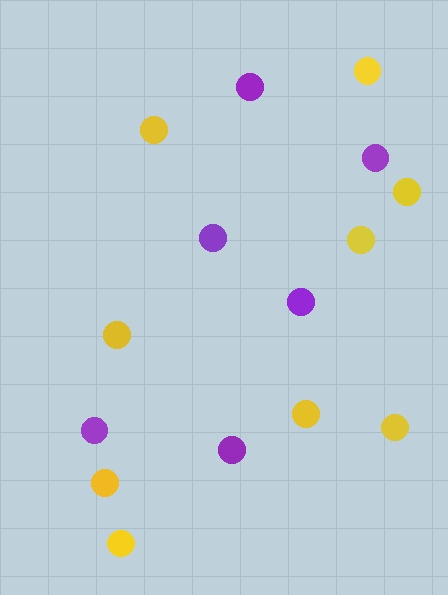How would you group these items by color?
There are 2 groups: one group of yellow circles (9) and one group of purple circles (6).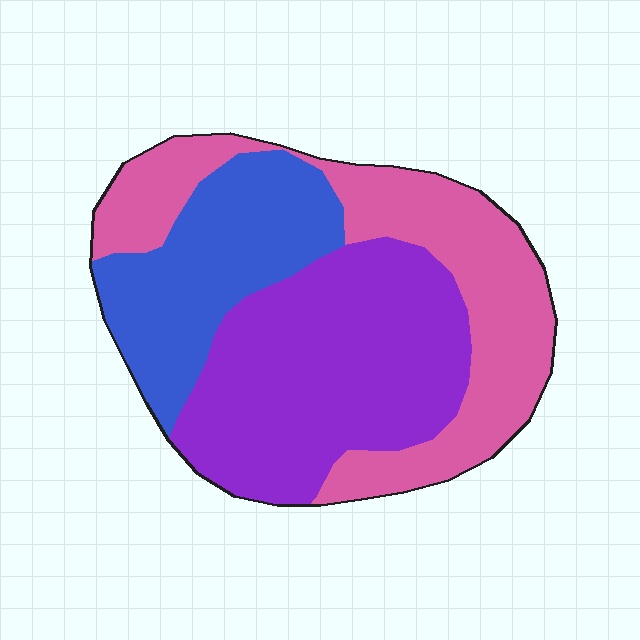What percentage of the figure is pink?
Pink takes up about one third (1/3) of the figure.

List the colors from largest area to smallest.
From largest to smallest: purple, pink, blue.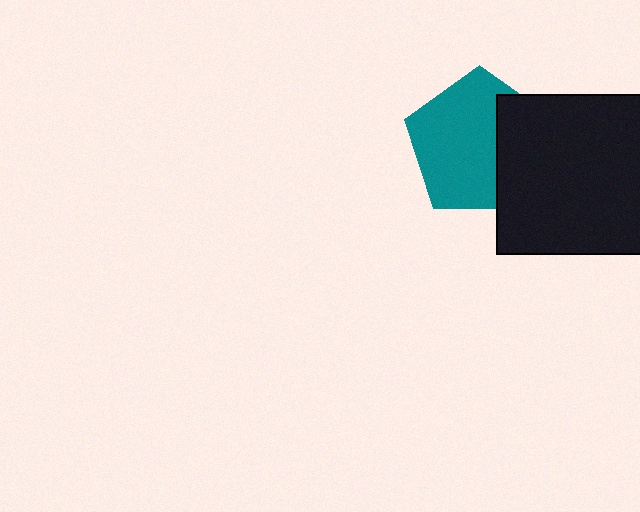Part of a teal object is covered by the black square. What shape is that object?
It is a pentagon.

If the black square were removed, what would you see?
You would see the complete teal pentagon.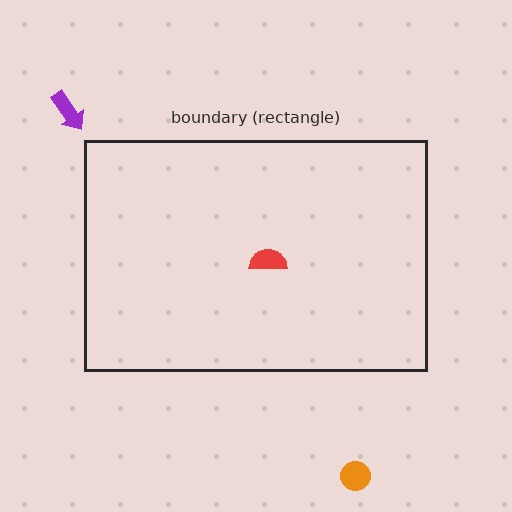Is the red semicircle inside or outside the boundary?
Inside.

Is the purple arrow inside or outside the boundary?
Outside.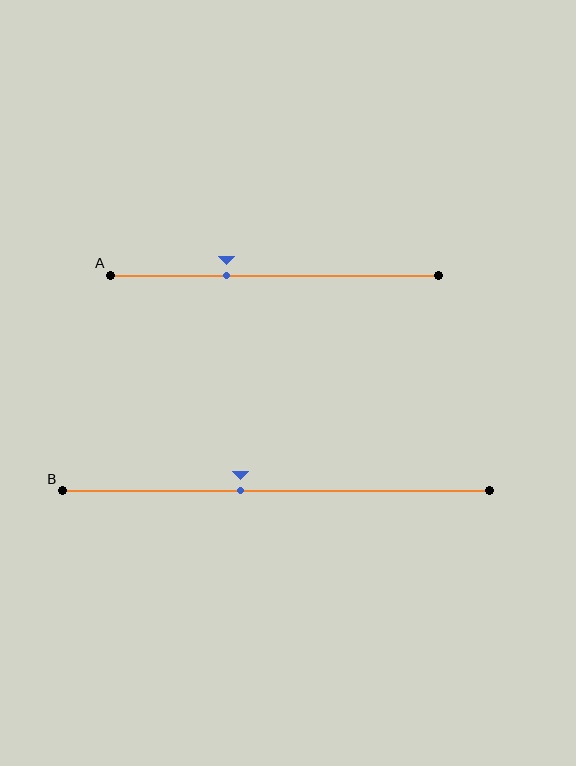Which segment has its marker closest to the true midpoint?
Segment B has its marker closest to the true midpoint.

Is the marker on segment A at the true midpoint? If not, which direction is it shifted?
No, the marker on segment A is shifted to the left by about 15% of the segment length.